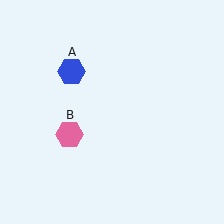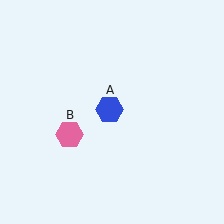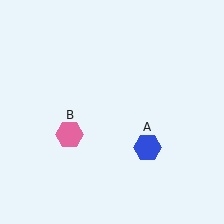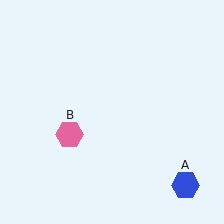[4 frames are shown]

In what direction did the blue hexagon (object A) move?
The blue hexagon (object A) moved down and to the right.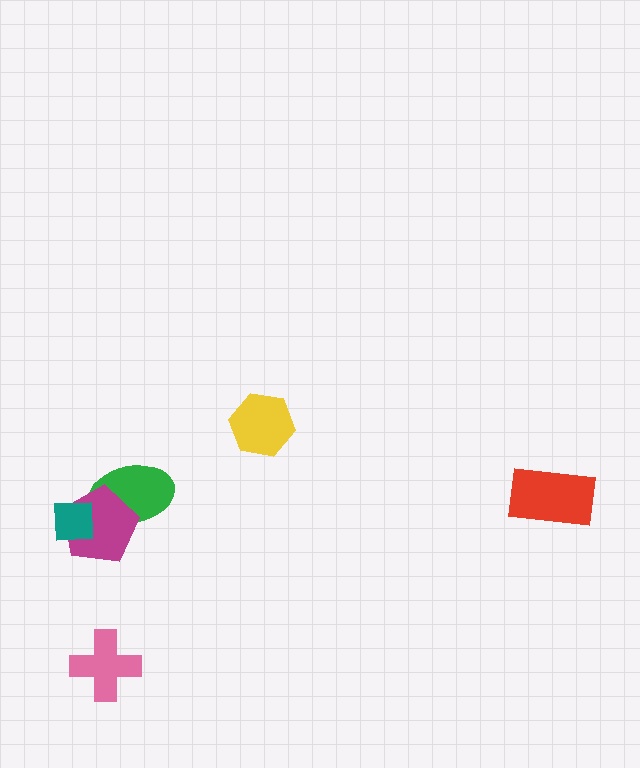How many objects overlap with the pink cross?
0 objects overlap with the pink cross.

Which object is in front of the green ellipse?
The magenta pentagon is in front of the green ellipse.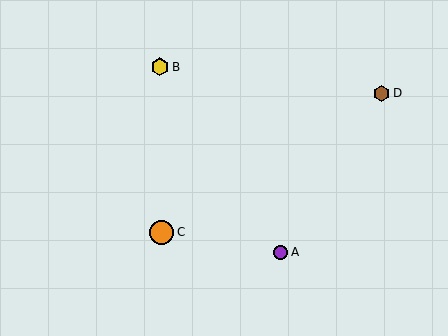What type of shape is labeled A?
Shape A is a purple circle.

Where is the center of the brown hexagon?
The center of the brown hexagon is at (382, 93).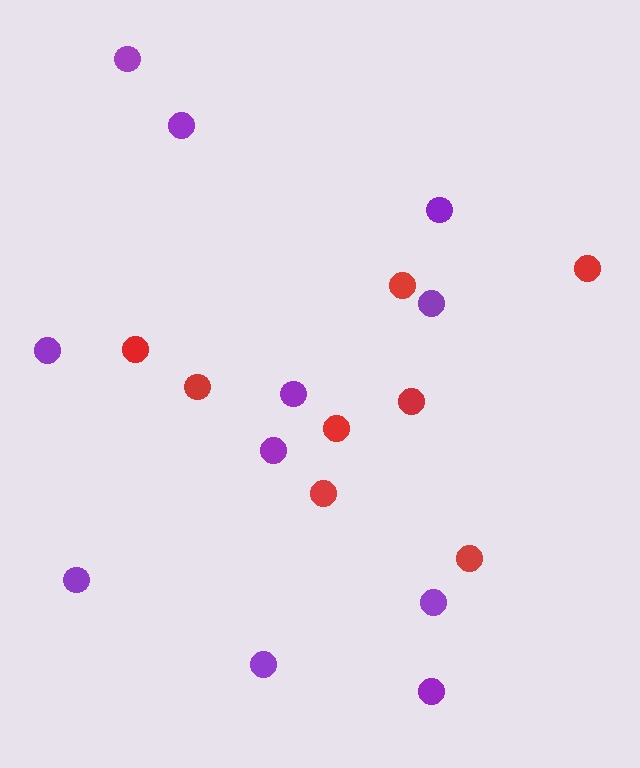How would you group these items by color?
There are 2 groups: one group of purple circles (11) and one group of red circles (8).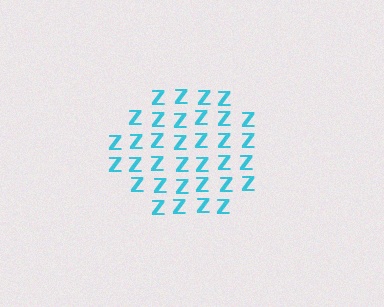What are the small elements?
The small elements are letter Z's.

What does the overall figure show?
The overall figure shows a hexagon.